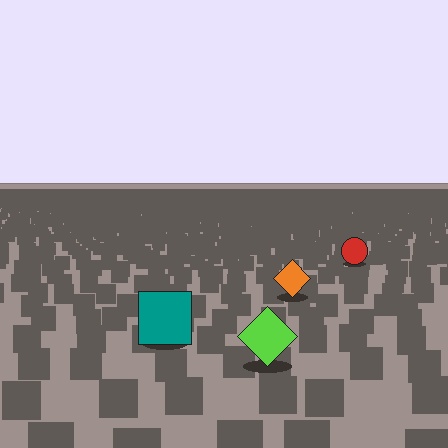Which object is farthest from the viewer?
The red circle is farthest from the viewer. It appears smaller and the ground texture around it is denser.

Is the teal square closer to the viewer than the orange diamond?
Yes. The teal square is closer — you can tell from the texture gradient: the ground texture is coarser near it.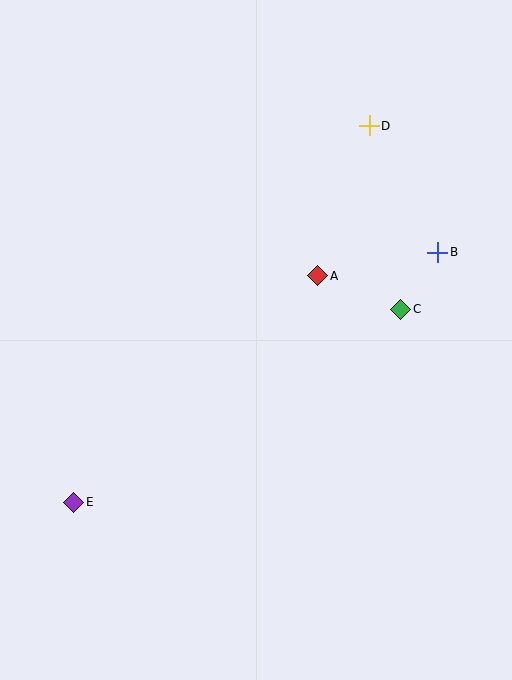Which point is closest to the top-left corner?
Point D is closest to the top-left corner.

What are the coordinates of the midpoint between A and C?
The midpoint between A and C is at (359, 293).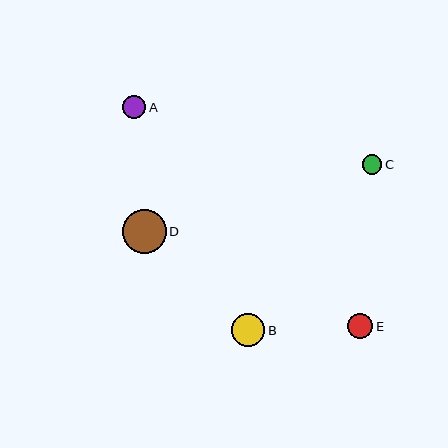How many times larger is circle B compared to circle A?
Circle B is approximately 1.5 times the size of circle A.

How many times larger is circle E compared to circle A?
Circle E is approximately 1.1 times the size of circle A.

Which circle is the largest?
Circle D is the largest with a size of approximately 44 pixels.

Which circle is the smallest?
Circle C is the smallest with a size of approximately 20 pixels.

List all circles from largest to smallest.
From largest to smallest: D, B, E, A, C.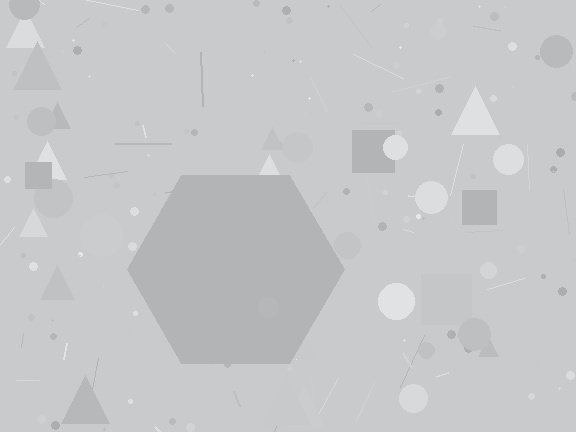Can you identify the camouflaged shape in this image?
The camouflaged shape is a hexagon.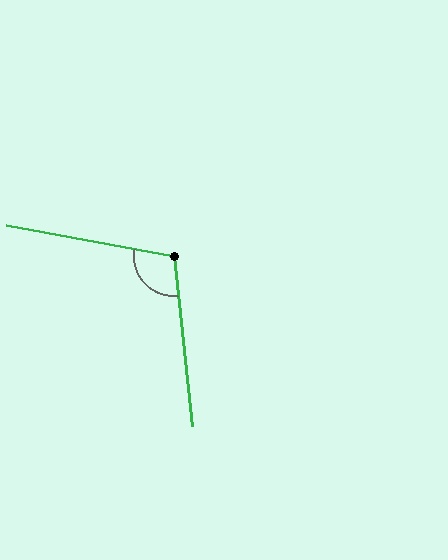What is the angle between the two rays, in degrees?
Approximately 107 degrees.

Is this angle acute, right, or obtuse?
It is obtuse.